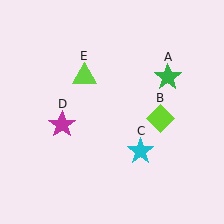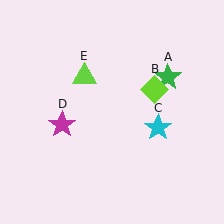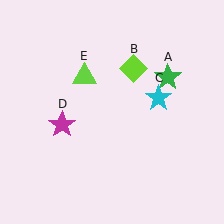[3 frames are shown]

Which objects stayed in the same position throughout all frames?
Green star (object A) and magenta star (object D) and lime triangle (object E) remained stationary.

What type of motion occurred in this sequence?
The lime diamond (object B), cyan star (object C) rotated counterclockwise around the center of the scene.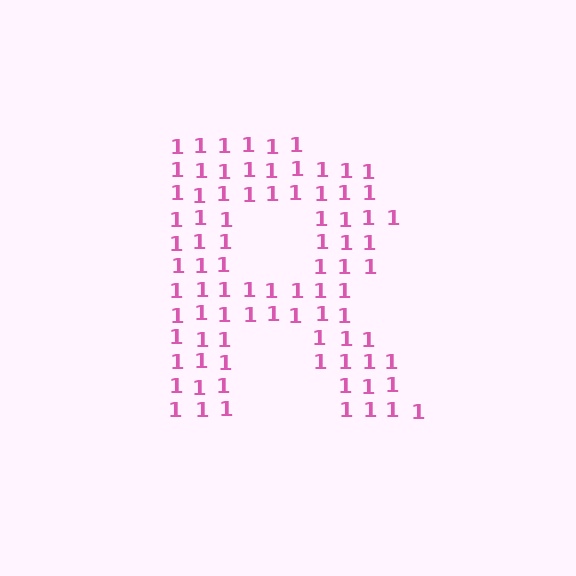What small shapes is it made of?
It is made of small digit 1's.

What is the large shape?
The large shape is the letter R.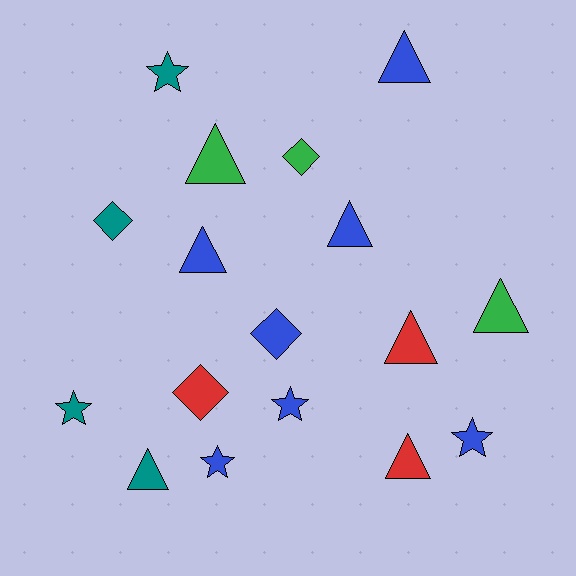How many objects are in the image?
There are 17 objects.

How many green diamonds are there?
There is 1 green diamond.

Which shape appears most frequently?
Triangle, with 8 objects.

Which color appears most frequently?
Blue, with 7 objects.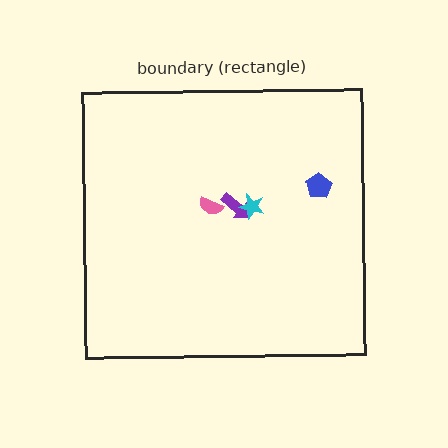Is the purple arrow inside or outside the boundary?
Inside.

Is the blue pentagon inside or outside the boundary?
Inside.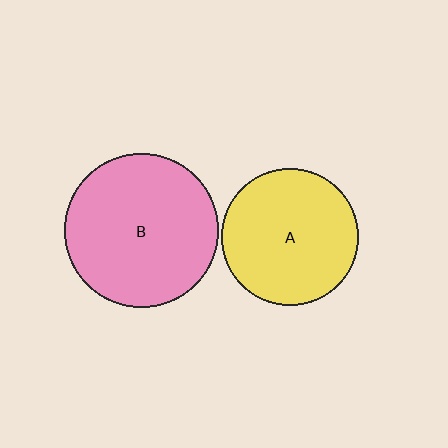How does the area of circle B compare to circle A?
Approximately 1.3 times.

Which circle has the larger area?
Circle B (pink).